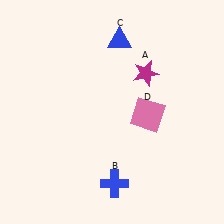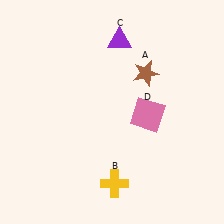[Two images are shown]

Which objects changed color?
A changed from magenta to brown. B changed from blue to yellow. C changed from blue to purple.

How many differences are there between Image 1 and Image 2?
There are 3 differences between the two images.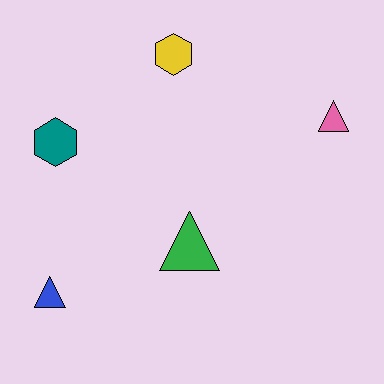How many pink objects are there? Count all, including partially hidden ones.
There is 1 pink object.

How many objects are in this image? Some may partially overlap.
There are 5 objects.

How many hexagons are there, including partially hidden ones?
There are 2 hexagons.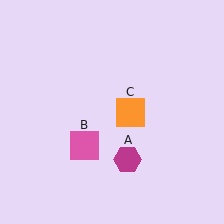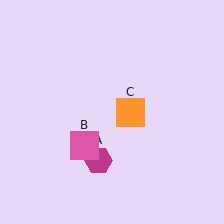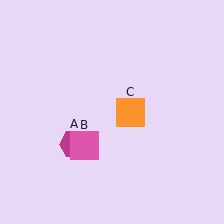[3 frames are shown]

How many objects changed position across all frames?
1 object changed position: magenta hexagon (object A).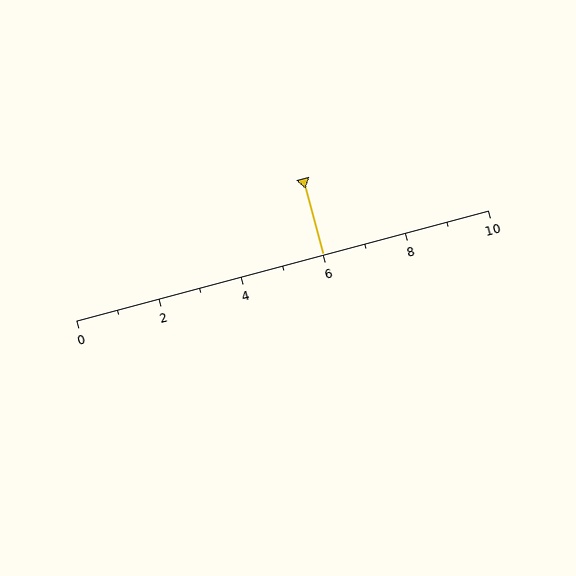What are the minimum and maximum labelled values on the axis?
The axis runs from 0 to 10.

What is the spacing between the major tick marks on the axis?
The major ticks are spaced 2 apart.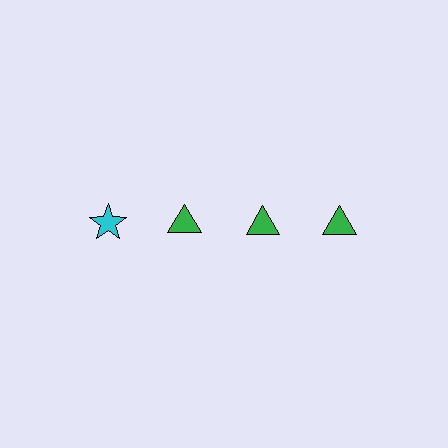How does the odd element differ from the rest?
It differs in both color (cyan instead of green) and shape (star instead of triangle).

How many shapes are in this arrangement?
There are 4 shapes arranged in a grid pattern.